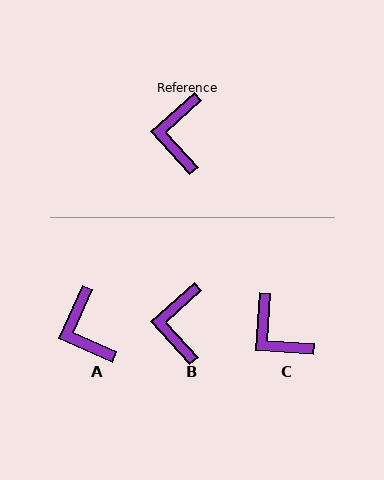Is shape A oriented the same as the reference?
No, it is off by about 24 degrees.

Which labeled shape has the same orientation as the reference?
B.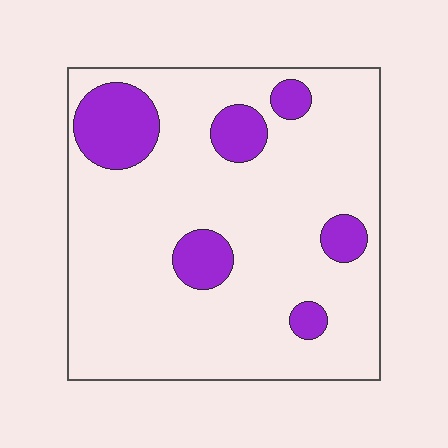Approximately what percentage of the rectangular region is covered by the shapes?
Approximately 15%.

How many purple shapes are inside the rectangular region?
6.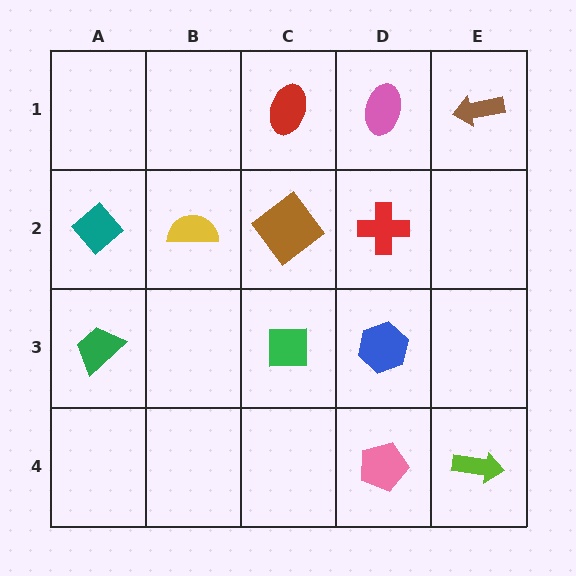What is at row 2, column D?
A red cross.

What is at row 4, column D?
A pink pentagon.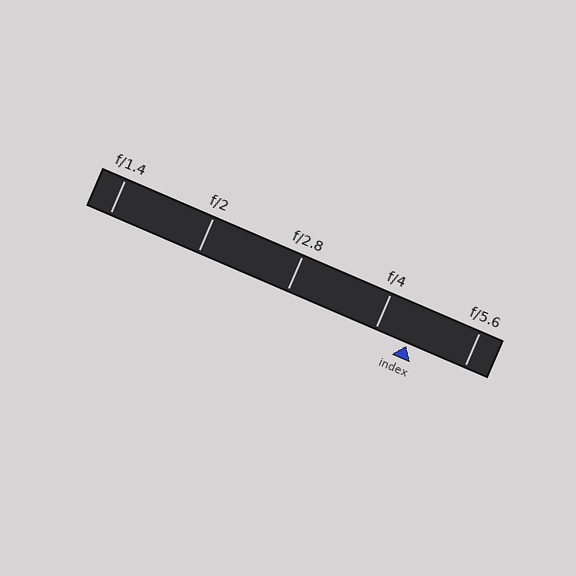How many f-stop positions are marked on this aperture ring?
There are 5 f-stop positions marked.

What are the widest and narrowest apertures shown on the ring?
The widest aperture shown is f/1.4 and the narrowest is f/5.6.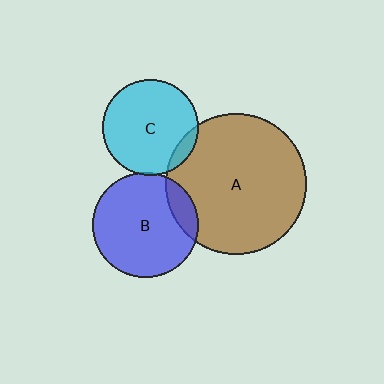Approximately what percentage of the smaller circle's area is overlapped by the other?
Approximately 10%.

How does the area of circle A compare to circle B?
Approximately 1.8 times.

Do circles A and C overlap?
Yes.